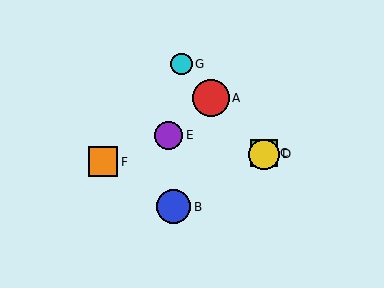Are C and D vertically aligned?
Yes, both are at x≈264.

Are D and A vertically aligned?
No, D is at x≈264 and A is at x≈211.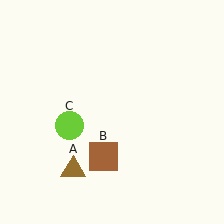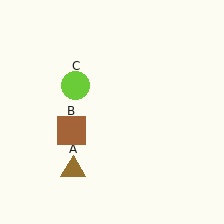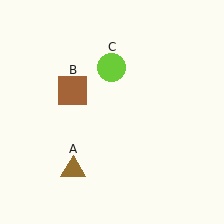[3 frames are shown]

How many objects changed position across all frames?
2 objects changed position: brown square (object B), lime circle (object C).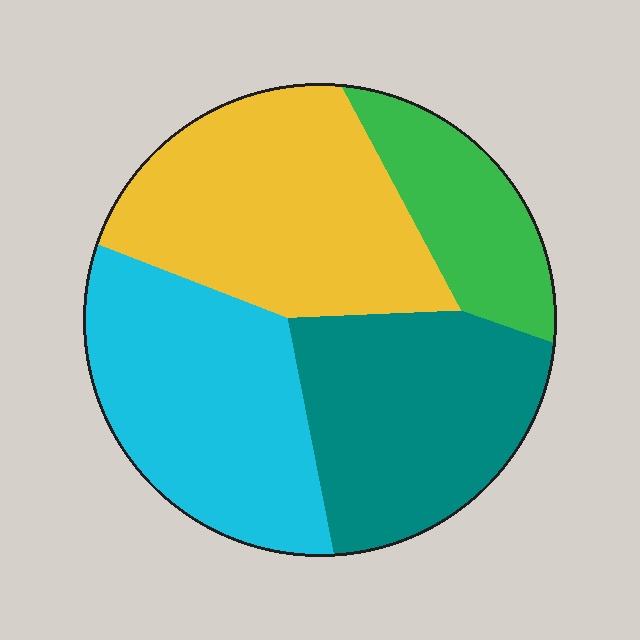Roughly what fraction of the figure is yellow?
Yellow takes up between a quarter and a half of the figure.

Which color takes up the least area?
Green, at roughly 15%.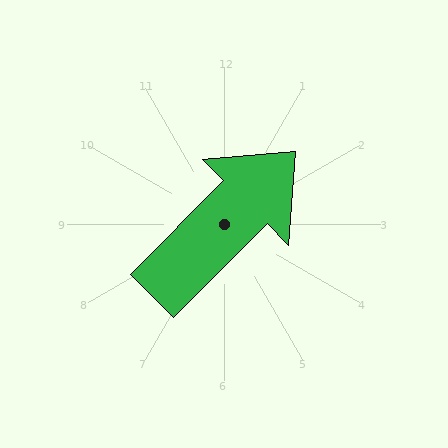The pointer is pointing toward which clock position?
Roughly 1 o'clock.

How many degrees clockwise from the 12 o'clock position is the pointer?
Approximately 45 degrees.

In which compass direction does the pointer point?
Northeast.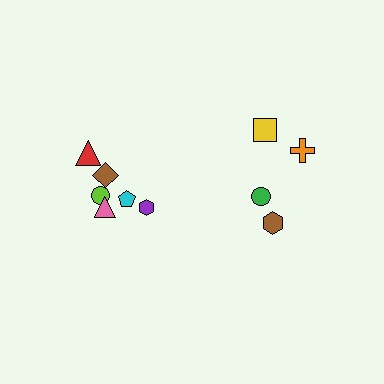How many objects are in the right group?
There are 4 objects.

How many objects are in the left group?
There are 6 objects.